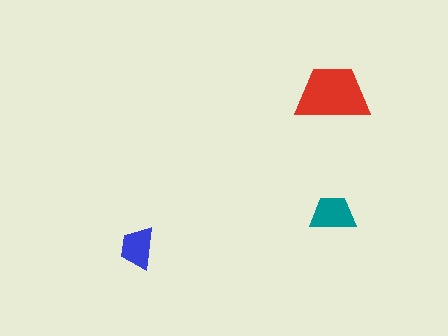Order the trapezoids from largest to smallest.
the red one, the teal one, the blue one.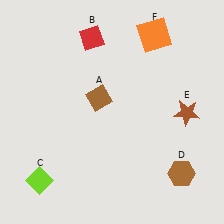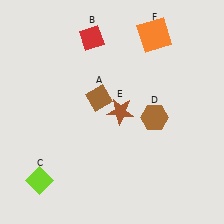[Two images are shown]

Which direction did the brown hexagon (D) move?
The brown hexagon (D) moved up.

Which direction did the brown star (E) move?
The brown star (E) moved left.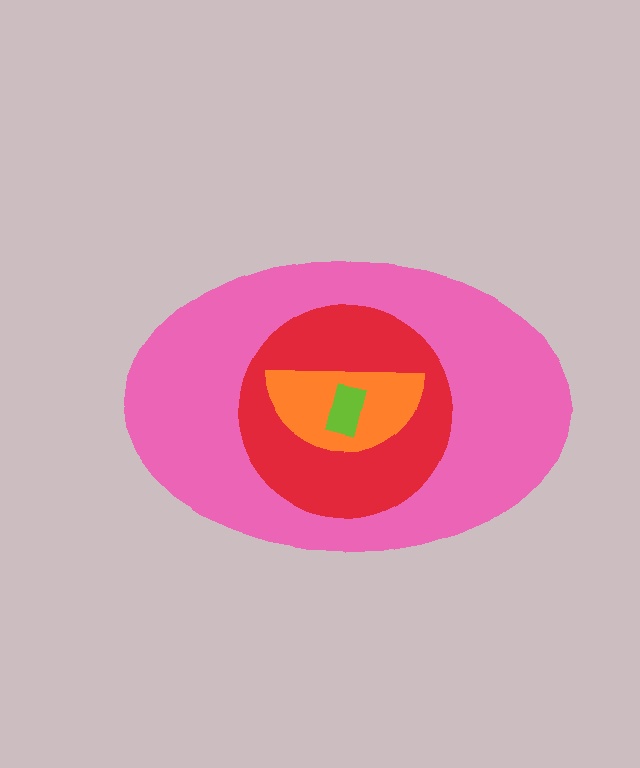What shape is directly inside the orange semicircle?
The lime rectangle.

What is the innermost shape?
The lime rectangle.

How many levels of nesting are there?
4.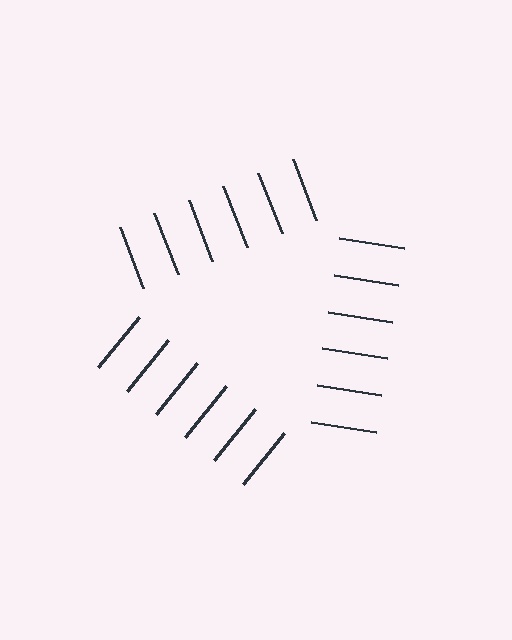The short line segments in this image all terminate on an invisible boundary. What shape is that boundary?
An illusory triangle — the line segments terminate on its edges but no continuous stroke is drawn.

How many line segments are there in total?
18 — 6 along each of the 3 edges.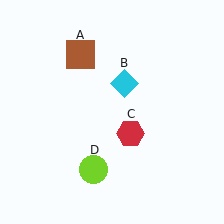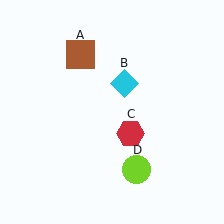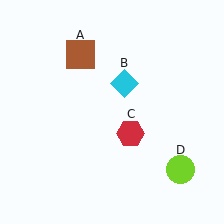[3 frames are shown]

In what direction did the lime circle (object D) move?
The lime circle (object D) moved right.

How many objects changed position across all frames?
1 object changed position: lime circle (object D).